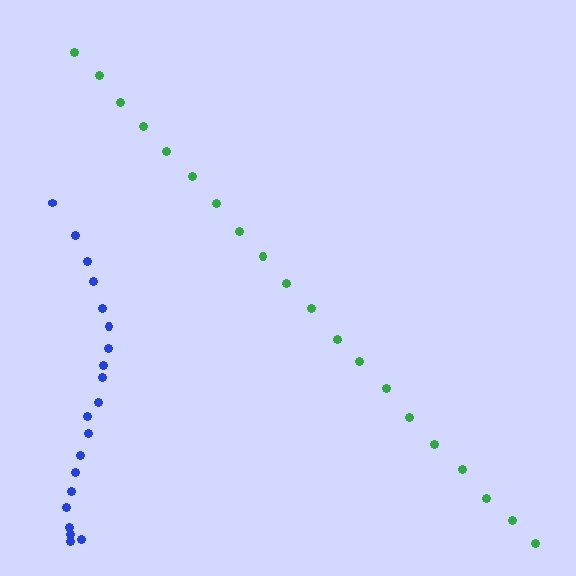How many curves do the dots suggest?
There are 2 distinct paths.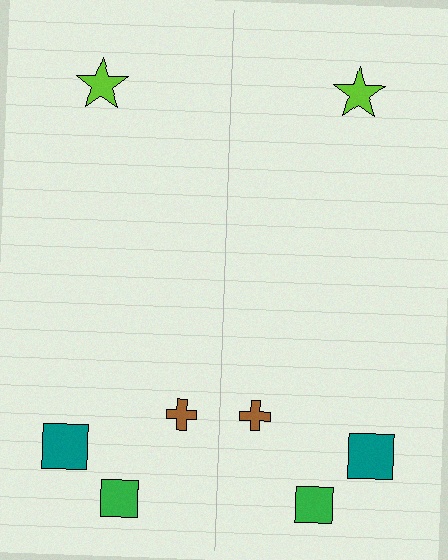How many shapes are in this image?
There are 8 shapes in this image.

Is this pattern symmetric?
Yes, this pattern has bilateral (reflection) symmetry.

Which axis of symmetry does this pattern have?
The pattern has a vertical axis of symmetry running through the center of the image.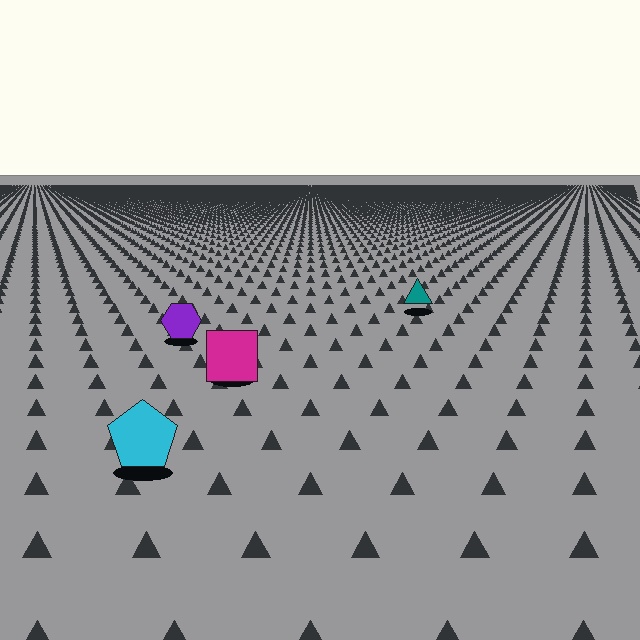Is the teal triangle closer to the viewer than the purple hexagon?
No. The purple hexagon is closer — you can tell from the texture gradient: the ground texture is coarser near it.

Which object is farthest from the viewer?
The teal triangle is farthest from the viewer. It appears smaller and the ground texture around it is denser.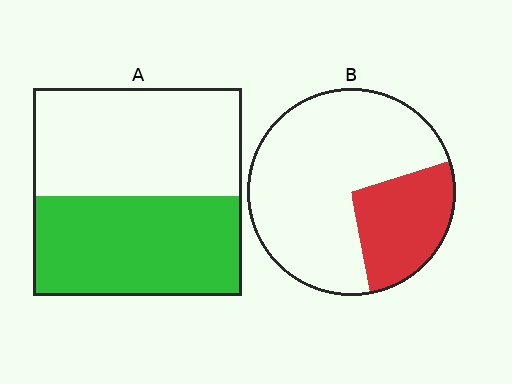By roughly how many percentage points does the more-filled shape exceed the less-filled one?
By roughly 20 percentage points (A over B).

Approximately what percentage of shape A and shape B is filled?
A is approximately 50% and B is approximately 25%.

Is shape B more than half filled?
No.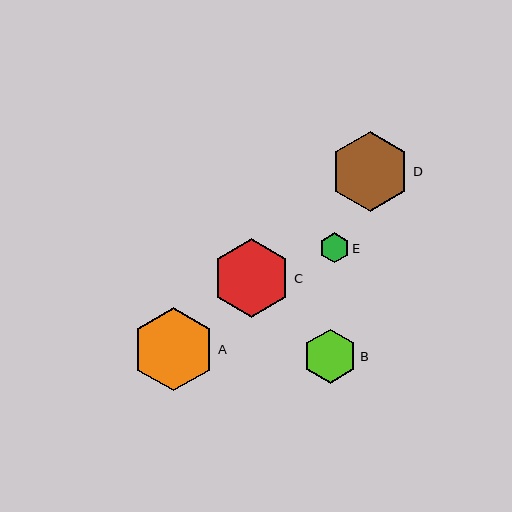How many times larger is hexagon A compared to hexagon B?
Hexagon A is approximately 1.5 times the size of hexagon B.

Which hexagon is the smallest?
Hexagon E is the smallest with a size of approximately 30 pixels.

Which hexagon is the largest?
Hexagon A is the largest with a size of approximately 84 pixels.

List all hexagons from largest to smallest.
From largest to smallest: A, D, C, B, E.